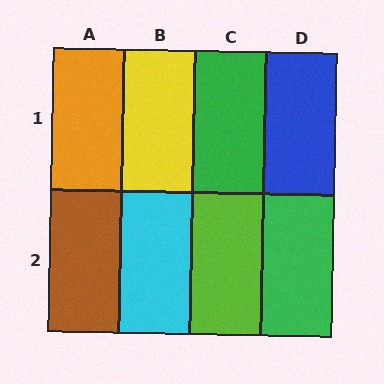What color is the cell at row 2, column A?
Brown.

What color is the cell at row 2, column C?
Lime.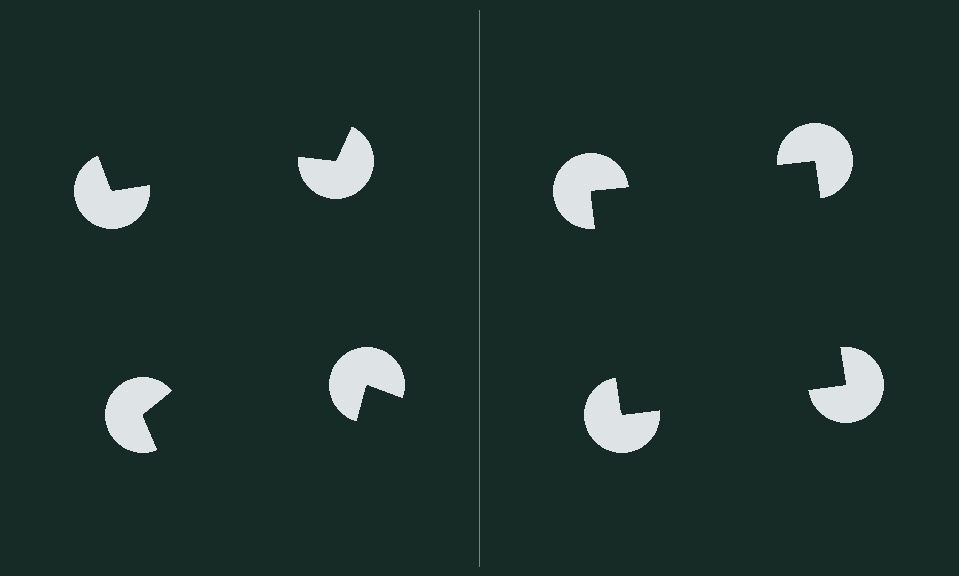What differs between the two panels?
The pac-man discs are positioned identically on both sides; only the wedge orientations differ. On the right they align to a square; on the left they are misaligned.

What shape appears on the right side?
An illusory square.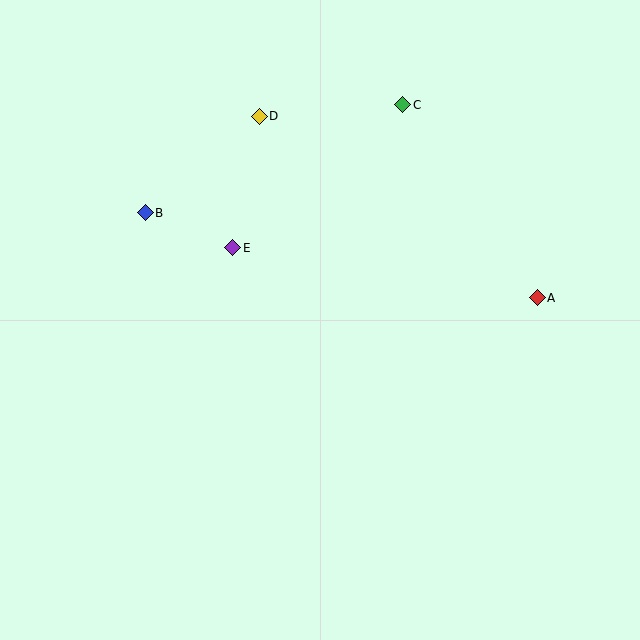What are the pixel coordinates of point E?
Point E is at (233, 248).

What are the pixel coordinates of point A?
Point A is at (537, 298).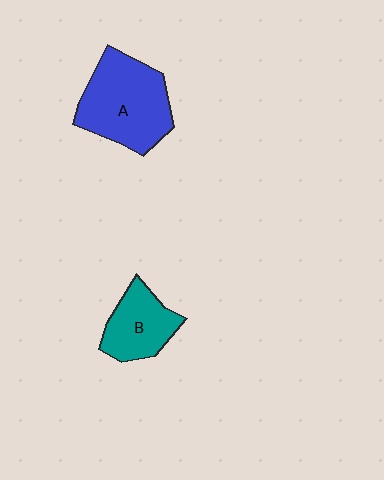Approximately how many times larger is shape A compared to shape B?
Approximately 1.6 times.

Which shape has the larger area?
Shape A (blue).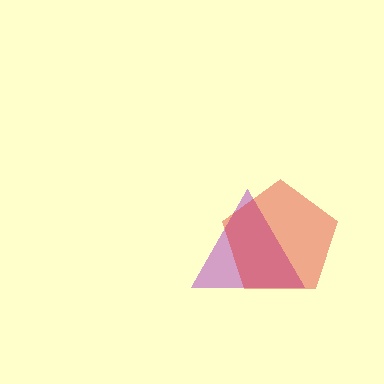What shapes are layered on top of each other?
The layered shapes are: a purple triangle, a red pentagon.